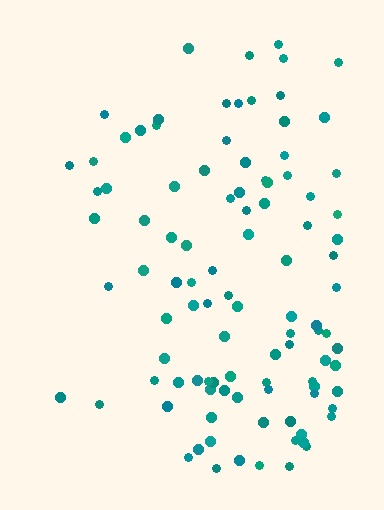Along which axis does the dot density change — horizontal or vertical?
Horizontal.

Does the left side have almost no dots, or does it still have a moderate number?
Still a moderate number, just noticeably fewer than the right.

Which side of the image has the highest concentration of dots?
The right.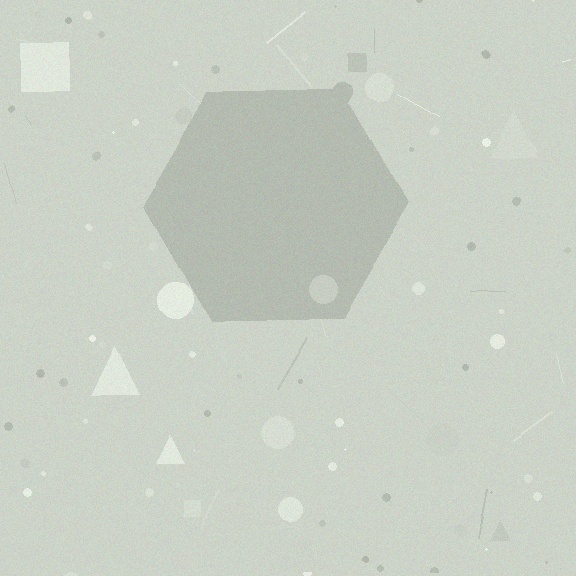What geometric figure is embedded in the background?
A hexagon is embedded in the background.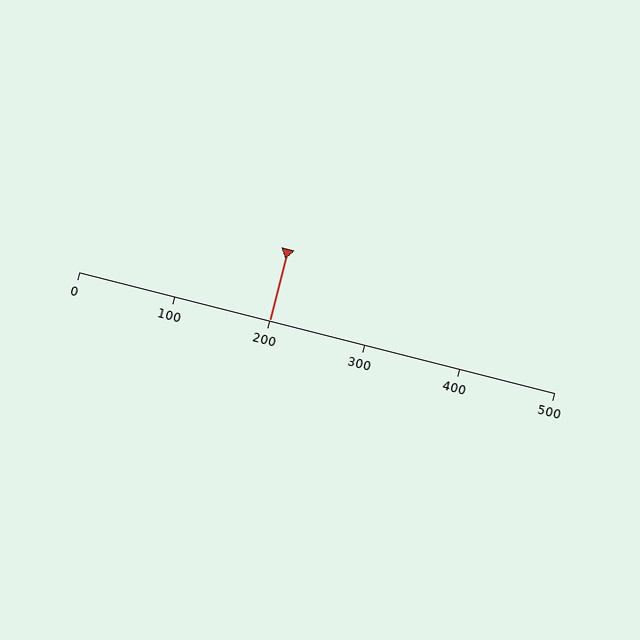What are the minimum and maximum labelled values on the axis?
The axis runs from 0 to 500.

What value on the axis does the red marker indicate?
The marker indicates approximately 200.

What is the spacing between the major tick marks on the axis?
The major ticks are spaced 100 apart.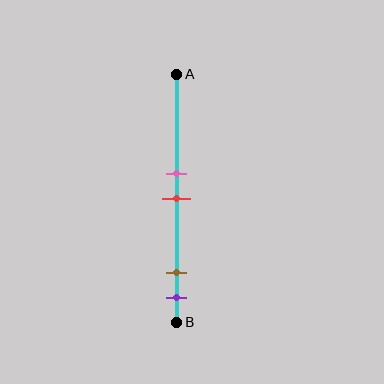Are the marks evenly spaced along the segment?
No, the marks are not evenly spaced.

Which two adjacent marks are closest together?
The pink and red marks are the closest adjacent pair.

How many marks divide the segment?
There are 4 marks dividing the segment.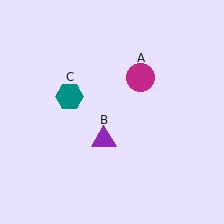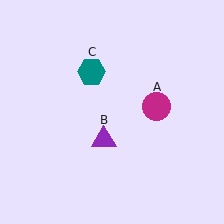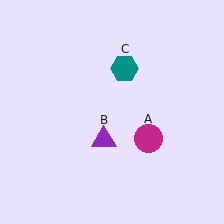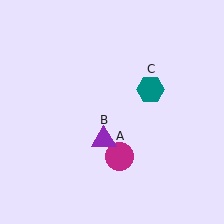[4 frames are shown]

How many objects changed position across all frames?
2 objects changed position: magenta circle (object A), teal hexagon (object C).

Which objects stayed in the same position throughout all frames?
Purple triangle (object B) remained stationary.